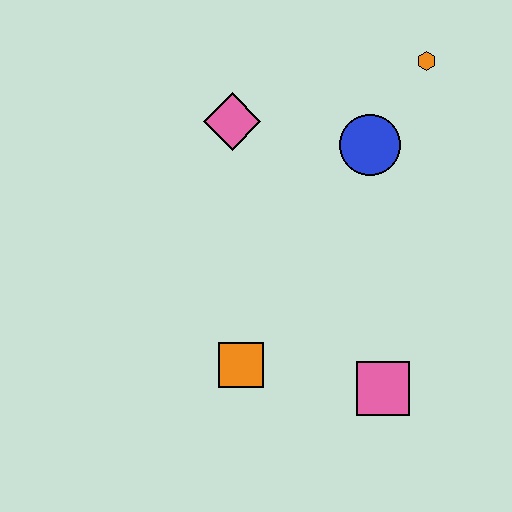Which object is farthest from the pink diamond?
The pink square is farthest from the pink diamond.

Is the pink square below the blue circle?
Yes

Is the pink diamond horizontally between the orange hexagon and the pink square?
No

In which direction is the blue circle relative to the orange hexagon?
The blue circle is below the orange hexagon.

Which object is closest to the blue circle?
The orange hexagon is closest to the blue circle.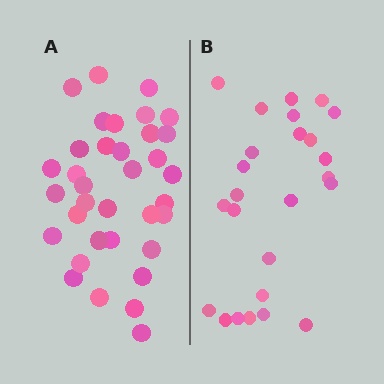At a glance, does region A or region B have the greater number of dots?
Region A (the left region) has more dots.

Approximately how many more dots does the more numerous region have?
Region A has roughly 10 or so more dots than region B.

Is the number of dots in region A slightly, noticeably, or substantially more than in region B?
Region A has noticeably more, but not dramatically so. The ratio is roughly 1.4 to 1.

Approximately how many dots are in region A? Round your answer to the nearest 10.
About 40 dots. (The exact count is 35, which rounds to 40.)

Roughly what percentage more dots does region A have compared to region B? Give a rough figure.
About 40% more.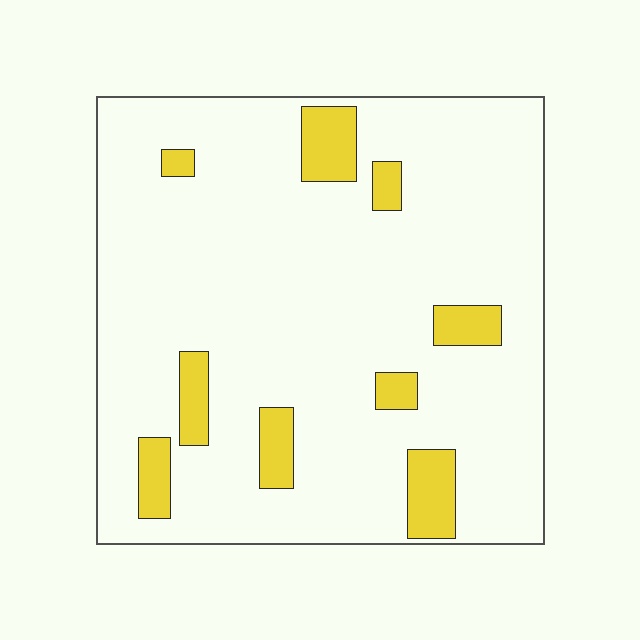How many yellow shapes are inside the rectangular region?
9.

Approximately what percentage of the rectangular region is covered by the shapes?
Approximately 10%.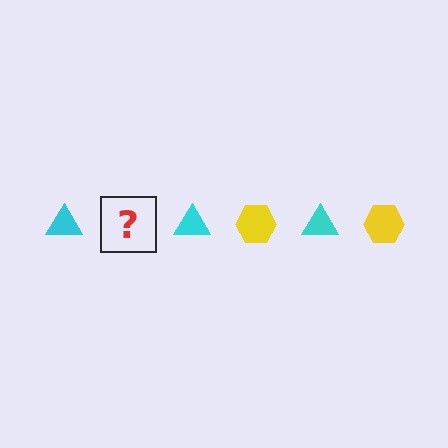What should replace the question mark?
The question mark should be replaced with a yellow hexagon.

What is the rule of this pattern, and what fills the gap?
The rule is that the pattern alternates between cyan triangle and yellow hexagon. The gap should be filled with a yellow hexagon.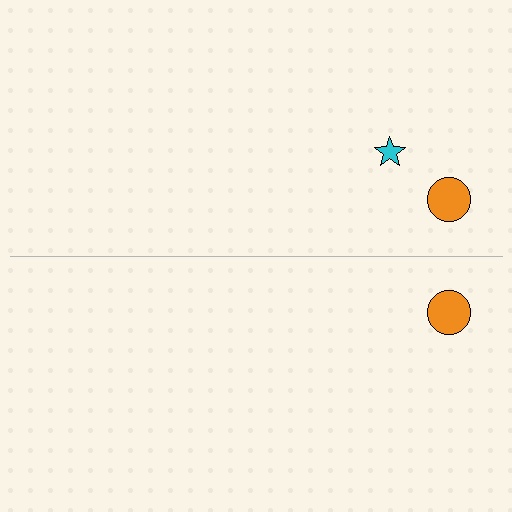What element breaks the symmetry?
A cyan star is missing from the bottom side.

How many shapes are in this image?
There are 3 shapes in this image.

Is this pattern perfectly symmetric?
No, the pattern is not perfectly symmetric. A cyan star is missing from the bottom side.